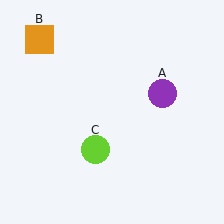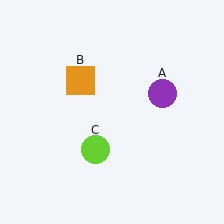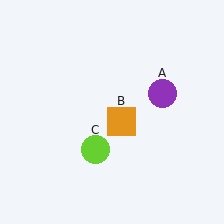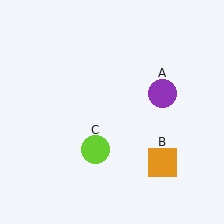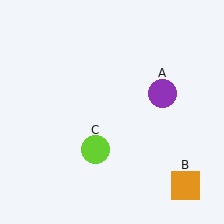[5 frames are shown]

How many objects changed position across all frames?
1 object changed position: orange square (object B).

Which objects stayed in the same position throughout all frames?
Purple circle (object A) and lime circle (object C) remained stationary.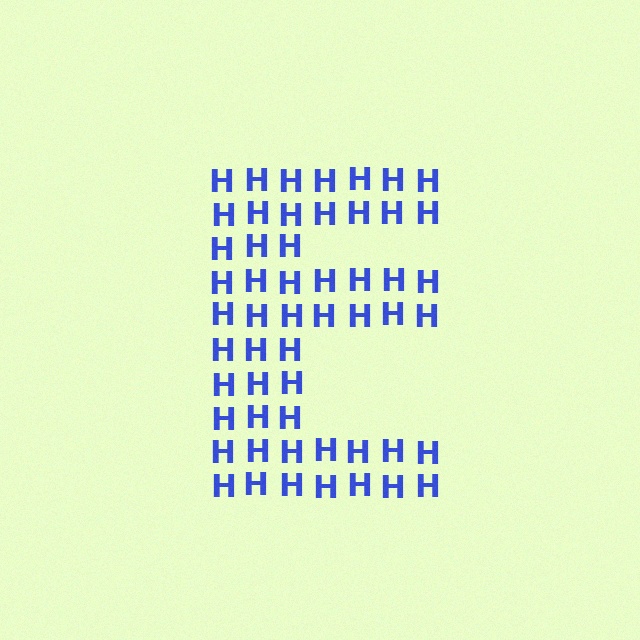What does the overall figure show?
The overall figure shows the letter E.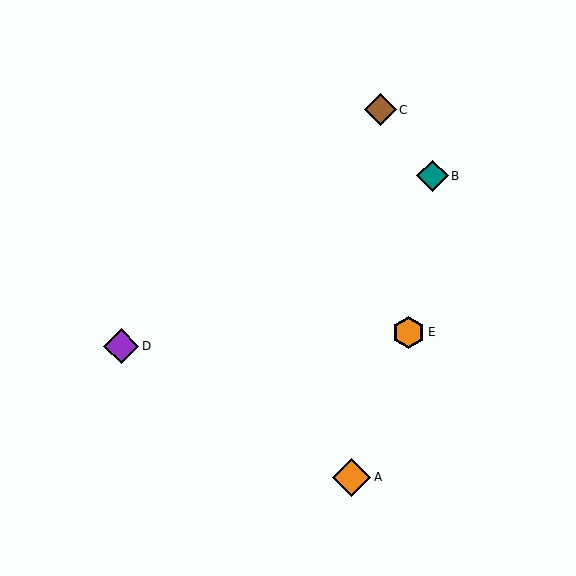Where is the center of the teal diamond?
The center of the teal diamond is at (432, 176).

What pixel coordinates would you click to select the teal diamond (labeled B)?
Click at (432, 176) to select the teal diamond B.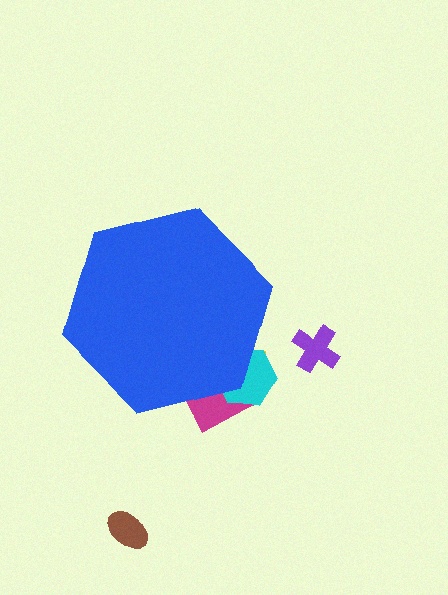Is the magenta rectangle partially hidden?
Yes, the magenta rectangle is partially hidden behind the blue hexagon.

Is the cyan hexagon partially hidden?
Yes, the cyan hexagon is partially hidden behind the blue hexagon.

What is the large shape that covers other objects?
A blue hexagon.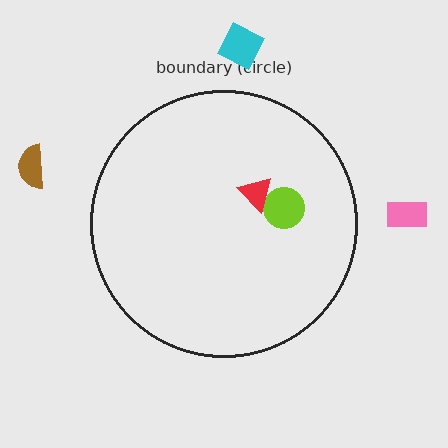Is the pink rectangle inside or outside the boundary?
Outside.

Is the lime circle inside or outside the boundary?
Inside.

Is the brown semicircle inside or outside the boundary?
Outside.